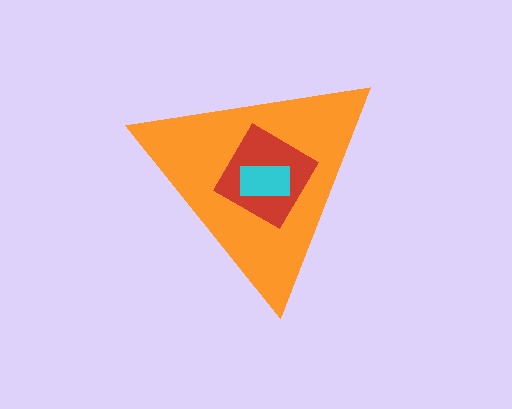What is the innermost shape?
The cyan rectangle.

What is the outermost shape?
The orange triangle.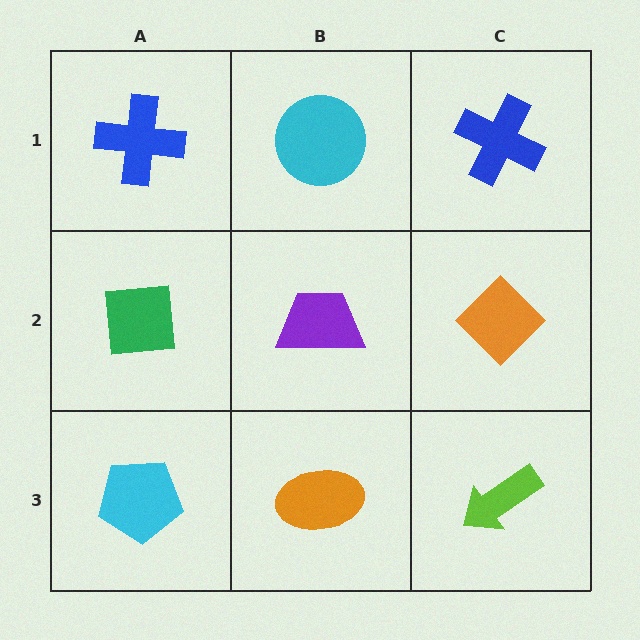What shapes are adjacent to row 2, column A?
A blue cross (row 1, column A), a cyan pentagon (row 3, column A), a purple trapezoid (row 2, column B).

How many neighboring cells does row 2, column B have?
4.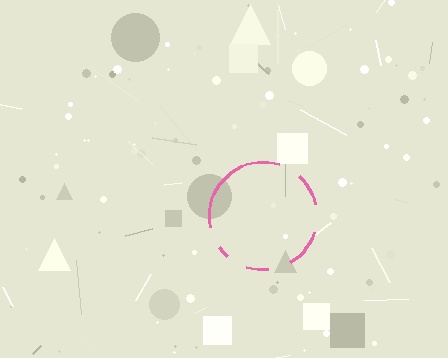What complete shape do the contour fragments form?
The contour fragments form a circle.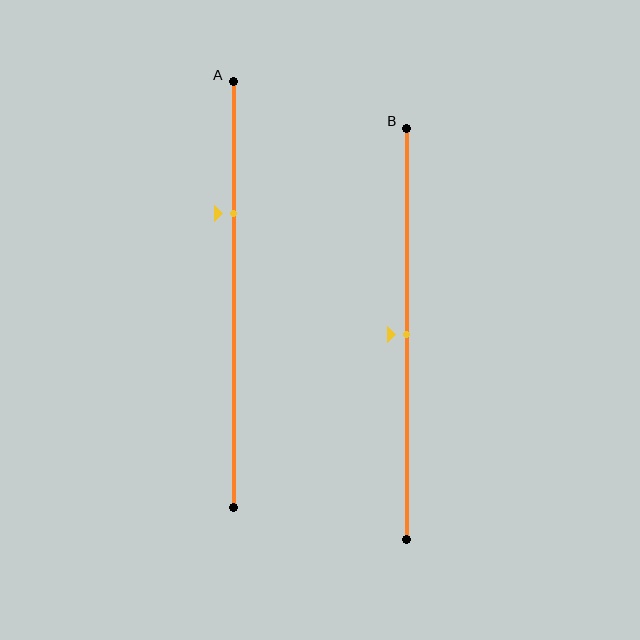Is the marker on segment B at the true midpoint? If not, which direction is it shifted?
Yes, the marker on segment B is at the true midpoint.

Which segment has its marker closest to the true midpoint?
Segment B has its marker closest to the true midpoint.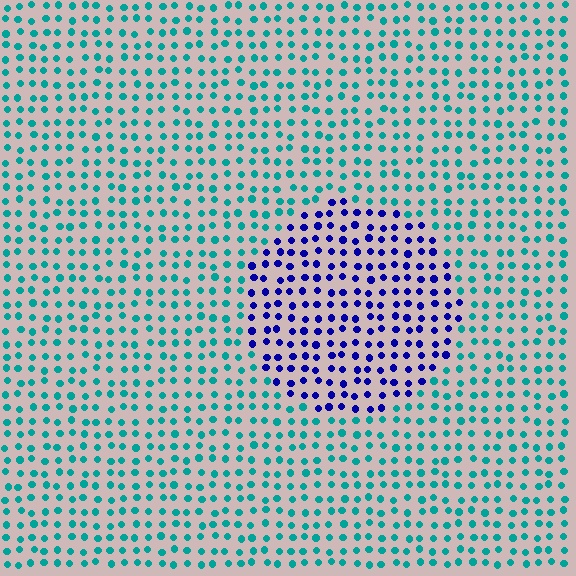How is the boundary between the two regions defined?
The boundary is defined purely by a slight shift in hue (about 65 degrees). Spacing, size, and orientation are identical on both sides.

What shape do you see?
I see a circle.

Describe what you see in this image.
The image is filled with small teal elements in a uniform arrangement. A circle-shaped region is visible where the elements are tinted to a slightly different hue, forming a subtle color boundary.